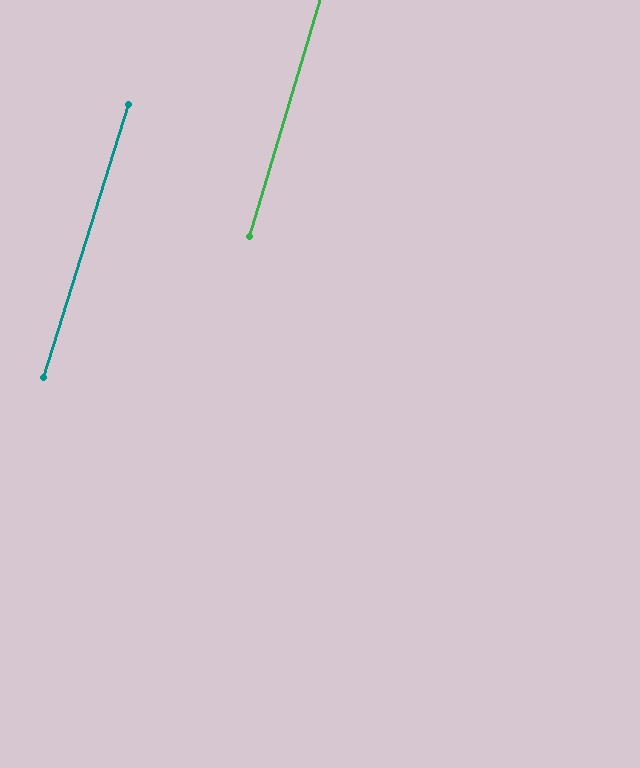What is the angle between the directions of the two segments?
Approximately 1 degree.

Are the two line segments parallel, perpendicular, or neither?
Parallel — their directions differ by only 0.9°.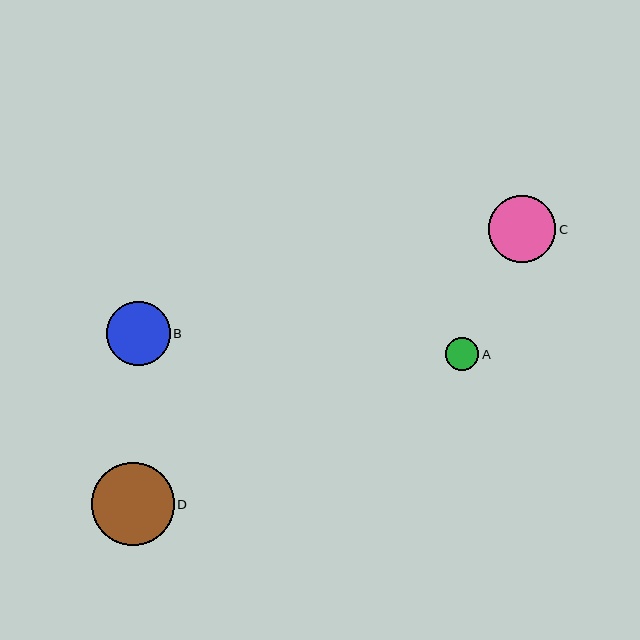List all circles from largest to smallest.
From largest to smallest: D, C, B, A.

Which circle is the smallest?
Circle A is the smallest with a size of approximately 34 pixels.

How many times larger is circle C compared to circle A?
Circle C is approximately 2.0 times the size of circle A.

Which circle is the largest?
Circle D is the largest with a size of approximately 83 pixels.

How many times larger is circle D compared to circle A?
Circle D is approximately 2.4 times the size of circle A.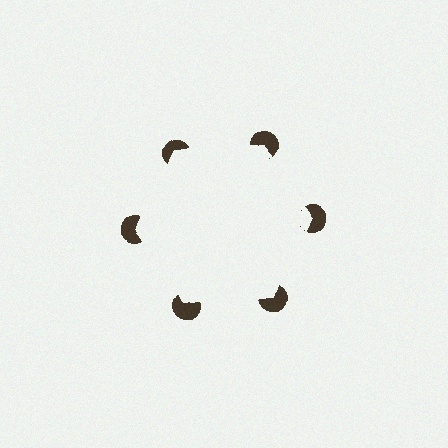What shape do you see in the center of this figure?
An illusory hexagon — its edges are inferred from the aligned wedge cuts in the pac-man discs, not physically drawn.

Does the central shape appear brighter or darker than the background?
It typically appears slightly brighter than the background, even though no actual brightness change is drawn.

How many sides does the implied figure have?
6 sides.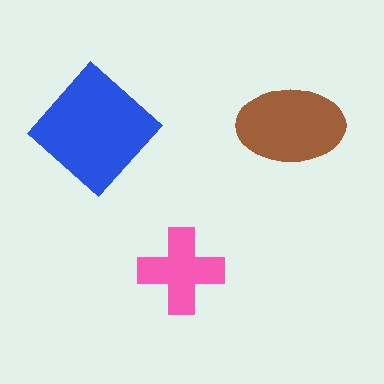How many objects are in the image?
There are 3 objects in the image.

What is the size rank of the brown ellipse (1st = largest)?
2nd.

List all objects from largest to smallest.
The blue diamond, the brown ellipse, the pink cross.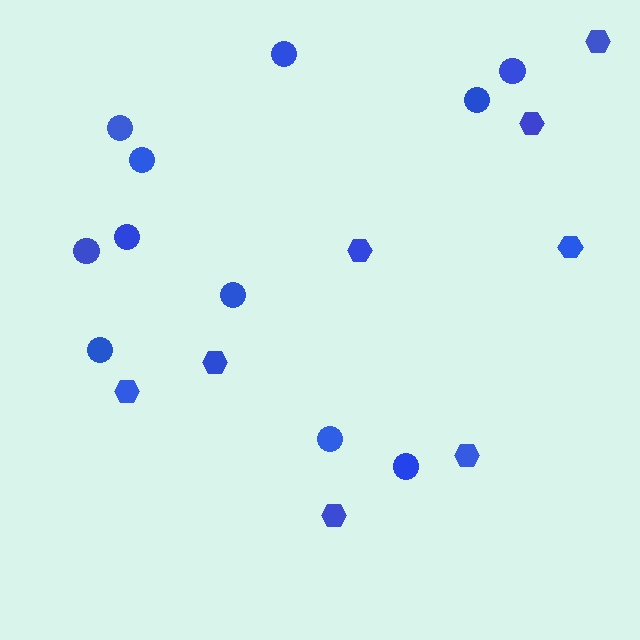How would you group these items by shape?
There are 2 groups: one group of circles (11) and one group of hexagons (8).